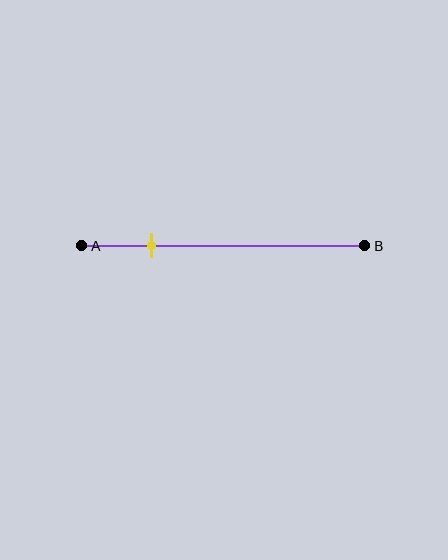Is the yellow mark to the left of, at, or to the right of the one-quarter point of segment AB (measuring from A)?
The yellow mark is approximately at the one-quarter point of segment AB.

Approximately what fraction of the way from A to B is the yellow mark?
The yellow mark is approximately 25% of the way from A to B.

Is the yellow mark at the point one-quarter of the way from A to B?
Yes, the mark is approximately at the one-quarter point.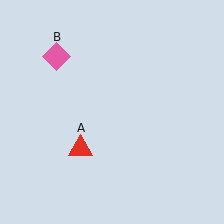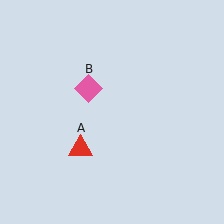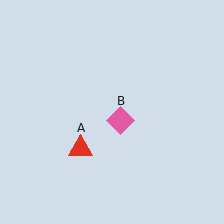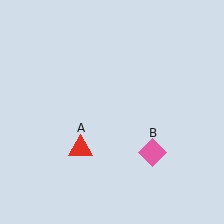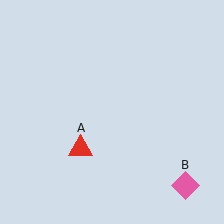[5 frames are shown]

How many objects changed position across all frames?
1 object changed position: pink diamond (object B).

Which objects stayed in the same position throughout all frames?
Red triangle (object A) remained stationary.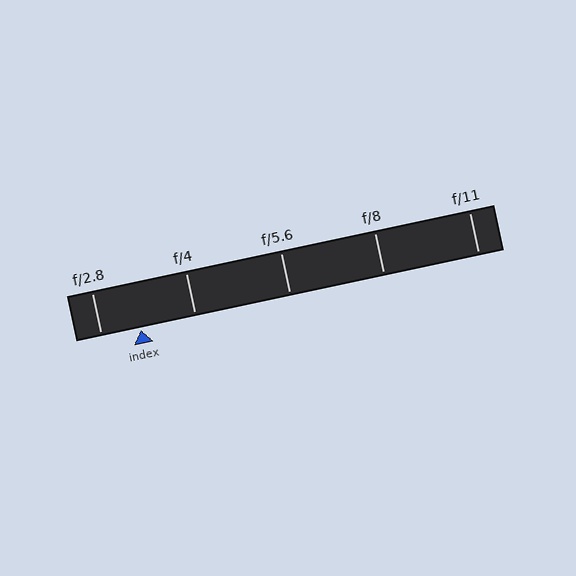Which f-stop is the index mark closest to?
The index mark is closest to f/2.8.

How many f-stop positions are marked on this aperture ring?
There are 5 f-stop positions marked.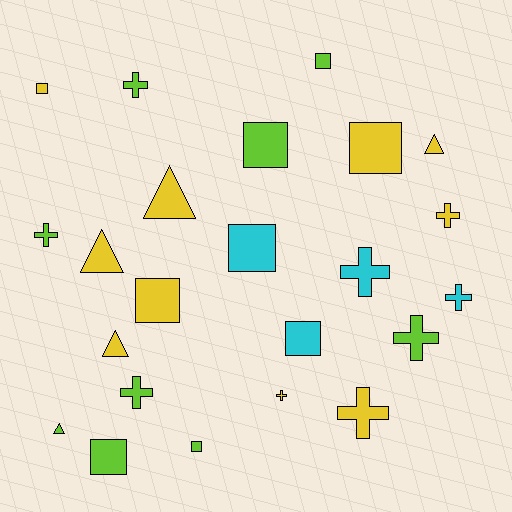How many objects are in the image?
There are 23 objects.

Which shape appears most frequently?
Cross, with 9 objects.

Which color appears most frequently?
Yellow, with 10 objects.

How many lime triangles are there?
There is 1 lime triangle.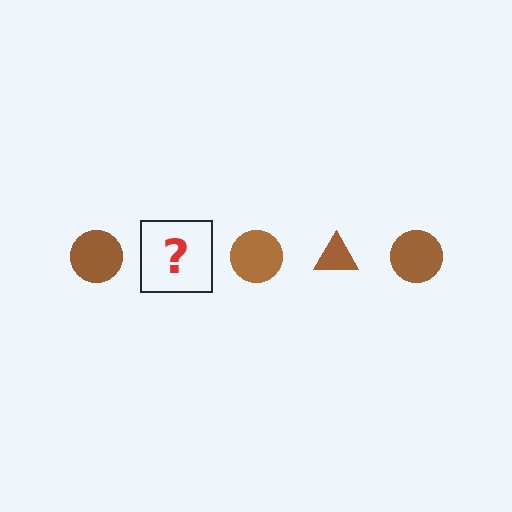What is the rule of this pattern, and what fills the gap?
The rule is that the pattern cycles through circle, triangle shapes in brown. The gap should be filled with a brown triangle.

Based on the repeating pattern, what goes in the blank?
The blank should be a brown triangle.